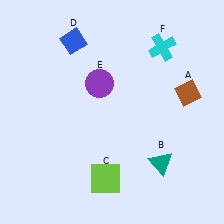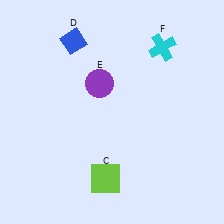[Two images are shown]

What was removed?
The teal triangle (B), the brown diamond (A) were removed in Image 2.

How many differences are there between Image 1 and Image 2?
There are 2 differences between the two images.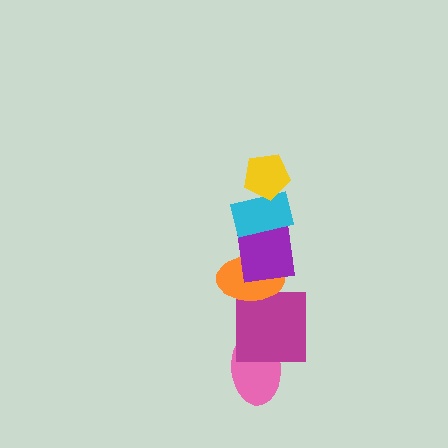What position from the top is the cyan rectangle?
The cyan rectangle is 2nd from the top.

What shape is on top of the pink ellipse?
The magenta square is on top of the pink ellipse.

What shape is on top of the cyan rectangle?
The yellow pentagon is on top of the cyan rectangle.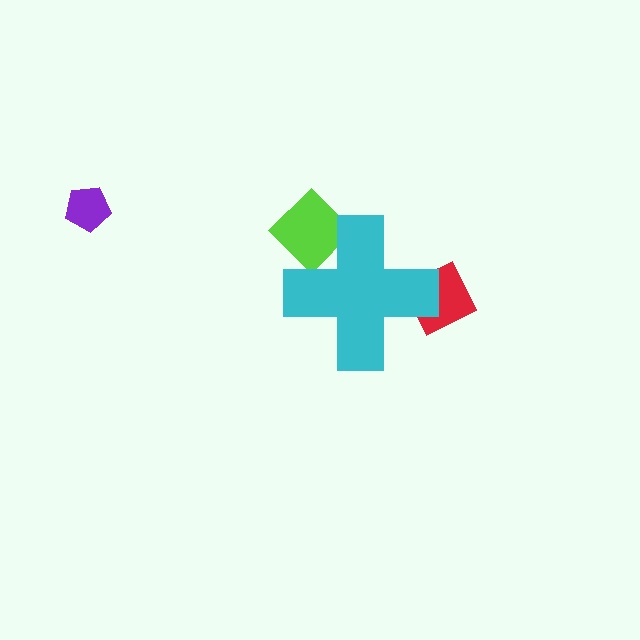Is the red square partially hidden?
Yes, the red square is partially hidden behind the cyan cross.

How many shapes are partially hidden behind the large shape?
2 shapes are partially hidden.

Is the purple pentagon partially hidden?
No, the purple pentagon is fully visible.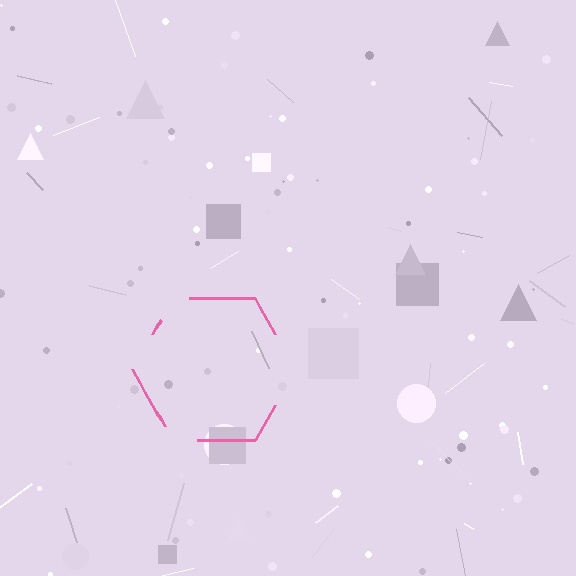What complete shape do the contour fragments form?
The contour fragments form a hexagon.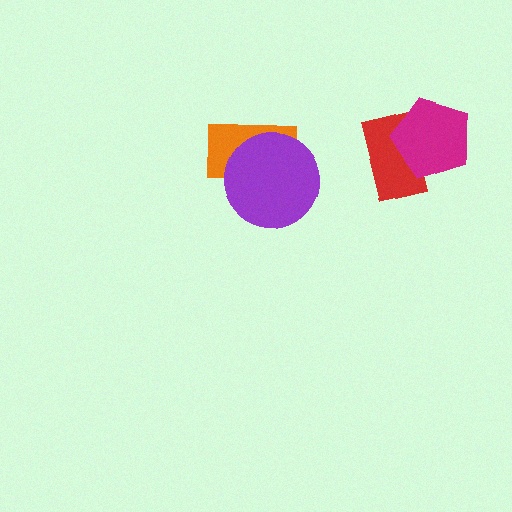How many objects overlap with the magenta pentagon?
1 object overlaps with the magenta pentagon.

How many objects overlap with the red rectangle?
1 object overlaps with the red rectangle.